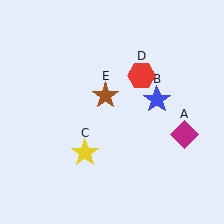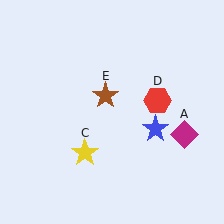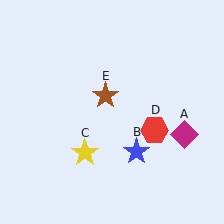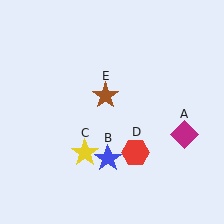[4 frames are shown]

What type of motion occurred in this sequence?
The blue star (object B), red hexagon (object D) rotated clockwise around the center of the scene.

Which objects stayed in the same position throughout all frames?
Magenta diamond (object A) and yellow star (object C) and brown star (object E) remained stationary.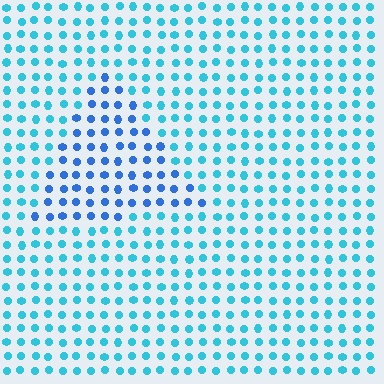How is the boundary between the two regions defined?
The boundary is defined purely by a slight shift in hue (about 29 degrees). Spacing, size, and orientation are identical on both sides.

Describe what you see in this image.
The image is filled with small cyan elements in a uniform arrangement. A triangle-shaped region is visible where the elements are tinted to a slightly different hue, forming a subtle color boundary.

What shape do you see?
I see a triangle.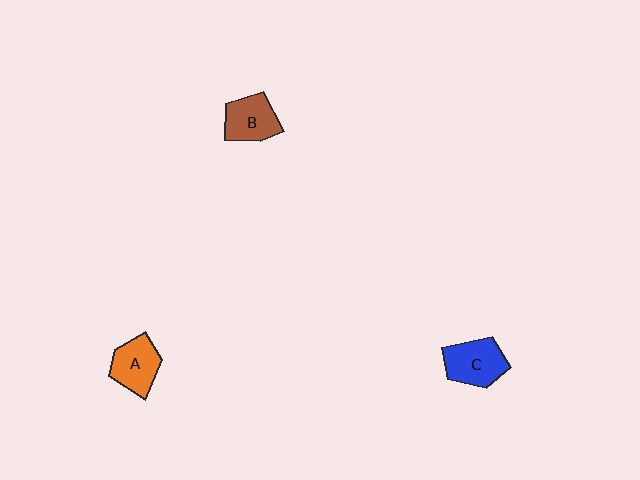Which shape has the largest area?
Shape C (blue).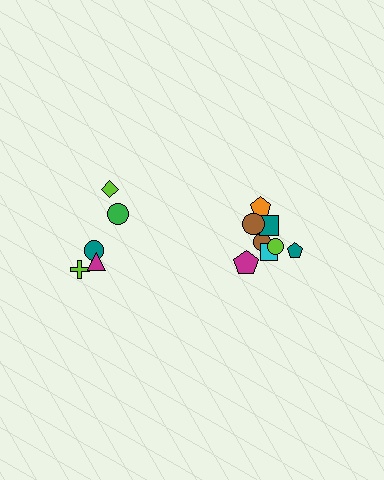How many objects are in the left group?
There are 5 objects.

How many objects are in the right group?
There are 8 objects.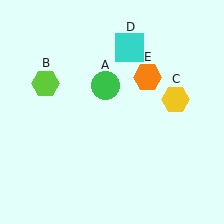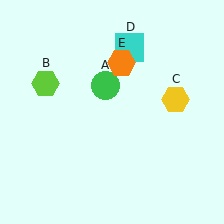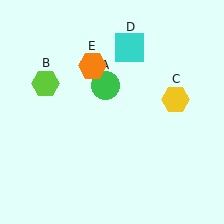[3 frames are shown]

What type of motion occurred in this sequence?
The orange hexagon (object E) rotated counterclockwise around the center of the scene.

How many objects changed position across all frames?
1 object changed position: orange hexagon (object E).